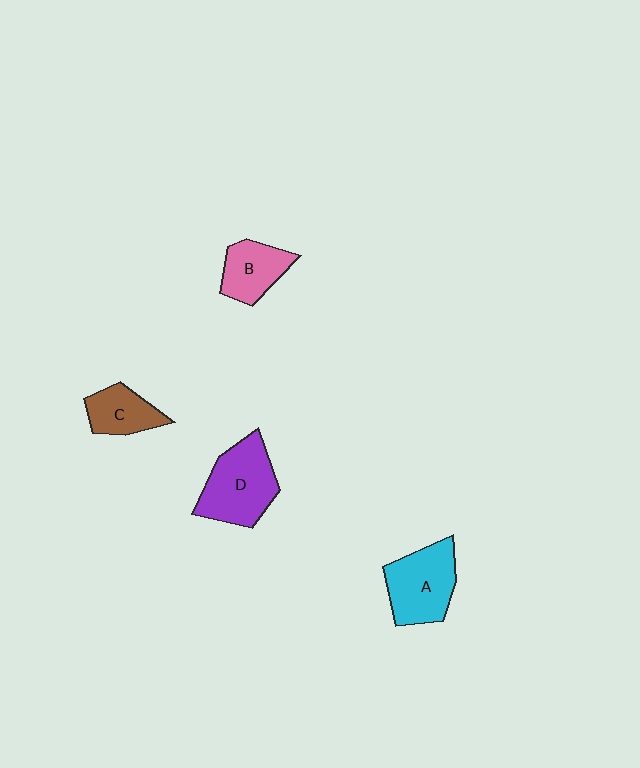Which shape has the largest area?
Shape D (purple).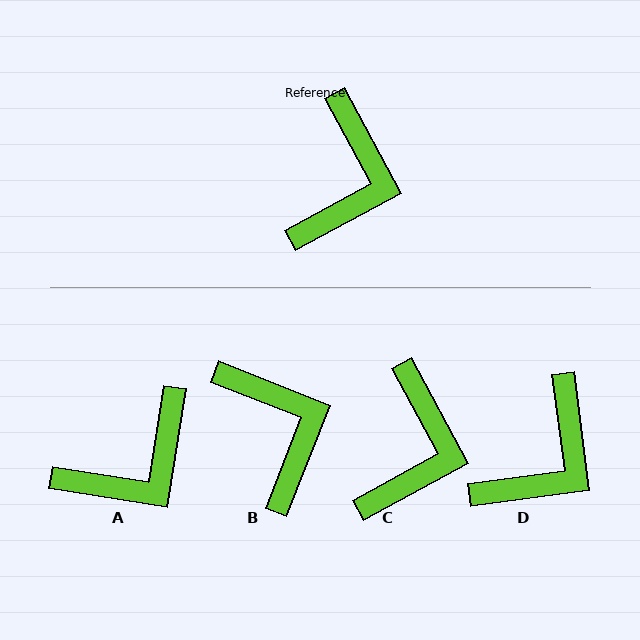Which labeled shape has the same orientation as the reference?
C.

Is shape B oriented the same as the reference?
No, it is off by about 40 degrees.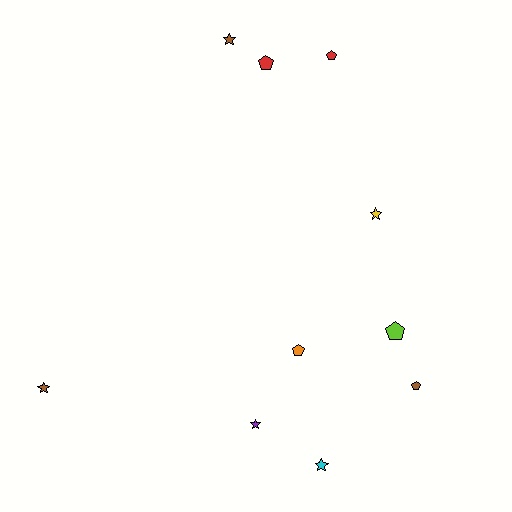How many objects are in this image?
There are 10 objects.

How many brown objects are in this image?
There are 3 brown objects.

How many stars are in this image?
There are 5 stars.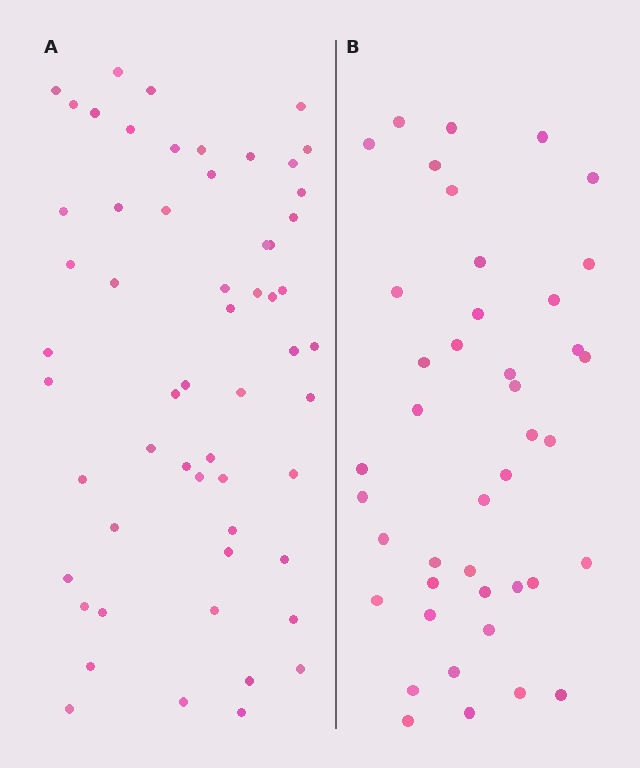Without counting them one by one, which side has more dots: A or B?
Region A (the left region) has more dots.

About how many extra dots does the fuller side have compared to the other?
Region A has approximately 15 more dots than region B.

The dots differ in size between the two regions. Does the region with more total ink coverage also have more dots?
No. Region B has more total ink coverage because its dots are larger, but region A actually contains more individual dots. Total area can be misleading — the number of items is what matters here.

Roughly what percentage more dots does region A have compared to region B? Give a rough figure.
About 35% more.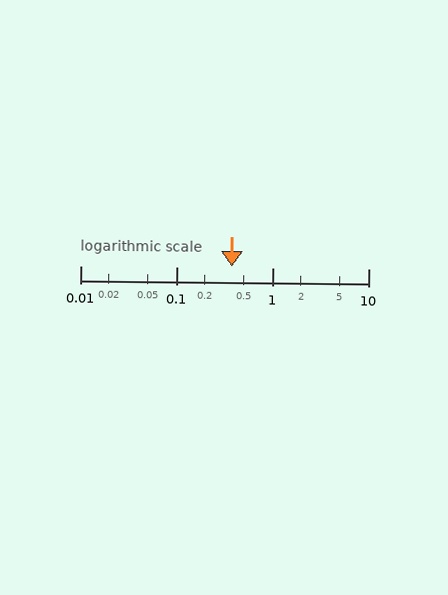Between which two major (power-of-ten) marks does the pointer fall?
The pointer is between 0.1 and 1.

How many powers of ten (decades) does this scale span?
The scale spans 3 decades, from 0.01 to 10.